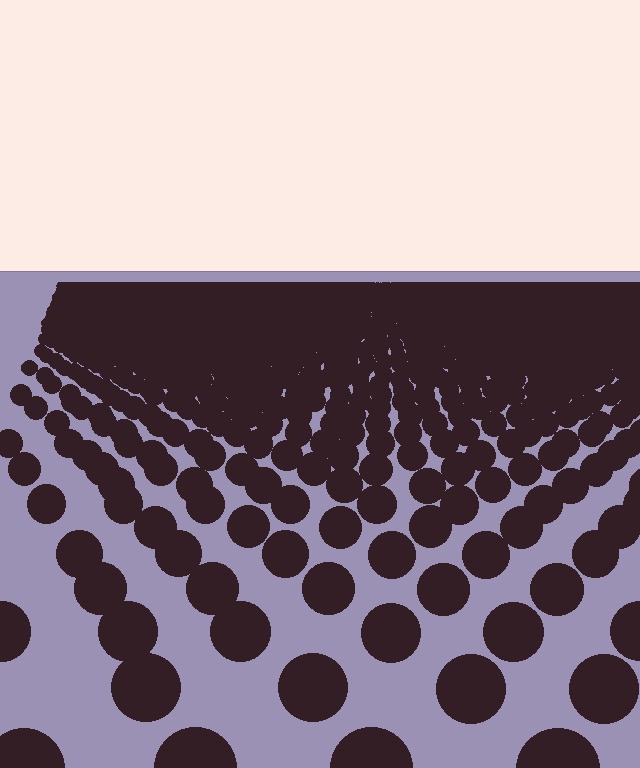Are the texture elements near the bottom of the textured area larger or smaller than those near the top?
Larger. Near the bottom, elements are closer to the viewer and appear at a bigger on-screen size.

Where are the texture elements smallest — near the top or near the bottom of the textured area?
Near the top.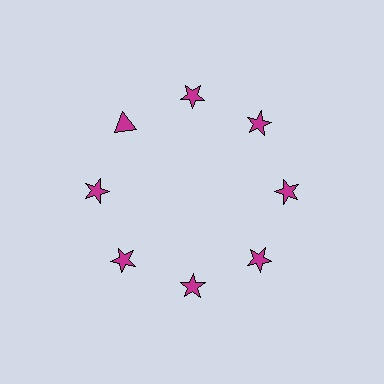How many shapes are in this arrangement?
There are 8 shapes arranged in a ring pattern.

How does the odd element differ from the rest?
It has a different shape: triangle instead of star.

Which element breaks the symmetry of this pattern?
The magenta triangle at roughly the 10 o'clock position breaks the symmetry. All other shapes are magenta stars.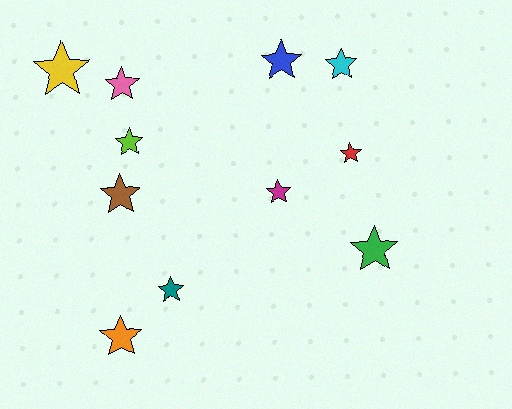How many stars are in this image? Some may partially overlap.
There are 11 stars.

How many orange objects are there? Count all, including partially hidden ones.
There is 1 orange object.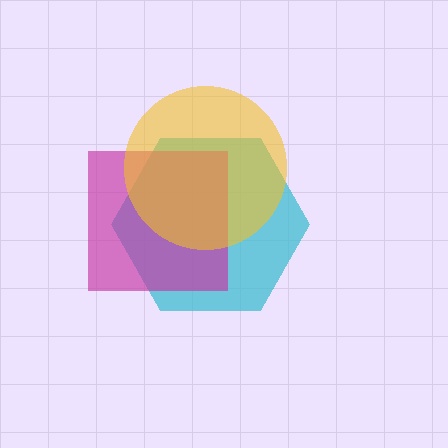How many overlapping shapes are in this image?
There are 3 overlapping shapes in the image.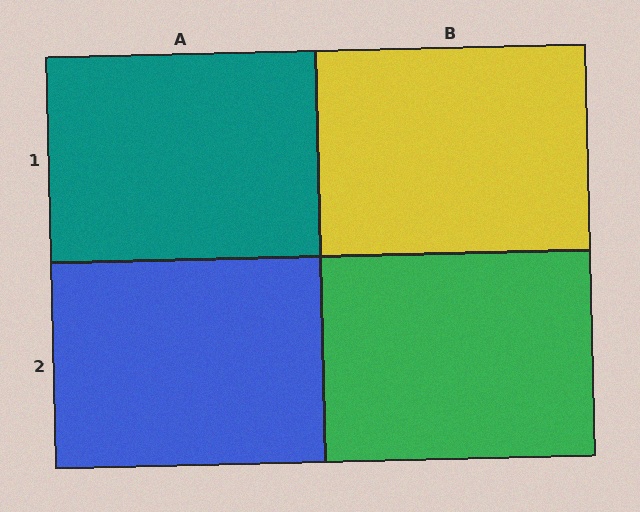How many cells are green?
1 cell is green.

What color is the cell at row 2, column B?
Green.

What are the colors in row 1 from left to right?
Teal, yellow.